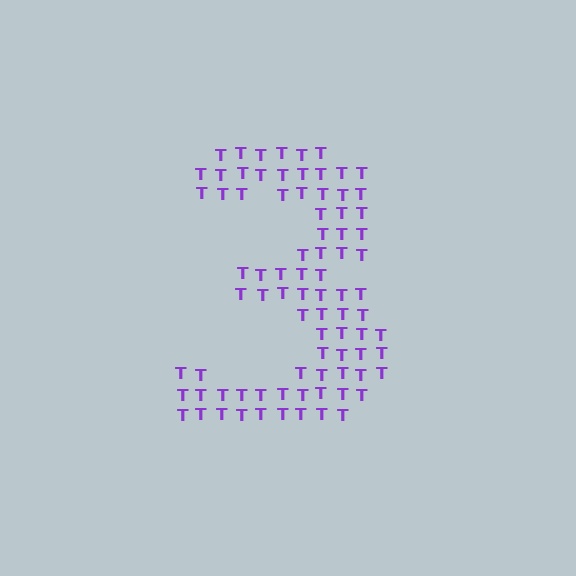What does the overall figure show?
The overall figure shows the digit 3.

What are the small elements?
The small elements are letter T's.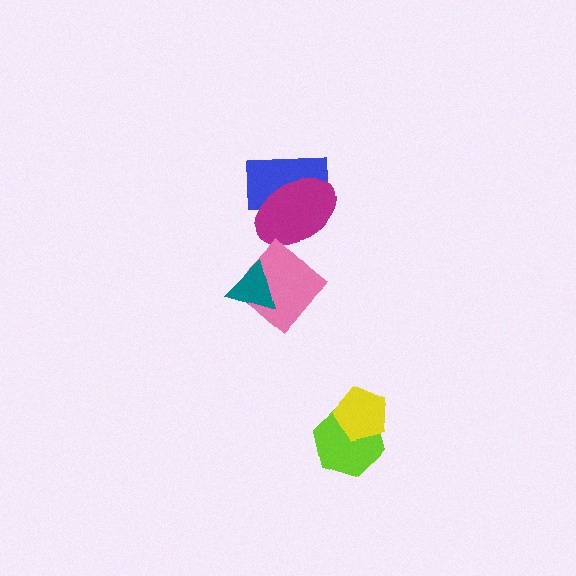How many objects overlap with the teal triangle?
1 object overlaps with the teal triangle.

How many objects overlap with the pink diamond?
1 object overlaps with the pink diamond.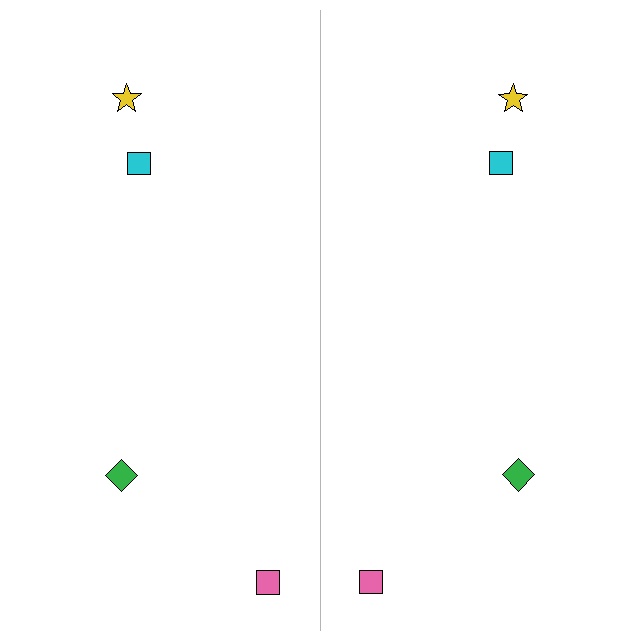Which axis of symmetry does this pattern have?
The pattern has a vertical axis of symmetry running through the center of the image.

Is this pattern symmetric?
Yes, this pattern has bilateral (reflection) symmetry.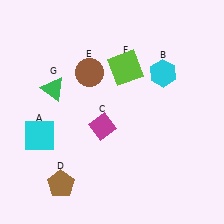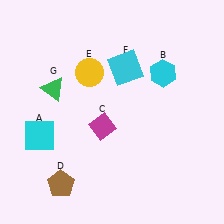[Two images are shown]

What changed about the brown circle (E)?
In Image 1, E is brown. In Image 2, it changed to yellow.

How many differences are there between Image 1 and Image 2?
There are 2 differences between the two images.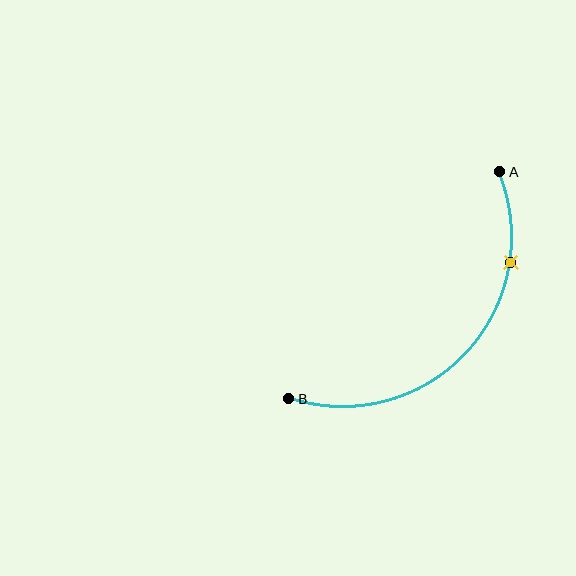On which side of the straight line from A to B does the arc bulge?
The arc bulges below and to the right of the straight line connecting A and B.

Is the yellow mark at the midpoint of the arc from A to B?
No. The yellow mark lies on the arc but is closer to endpoint A. The arc midpoint would be at the point on the curve equidistant along the arc from both A and B.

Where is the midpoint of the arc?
The arc midpoint is the point on the curve farthest from the straight line joining A and B. It sits below and to the right of that line.